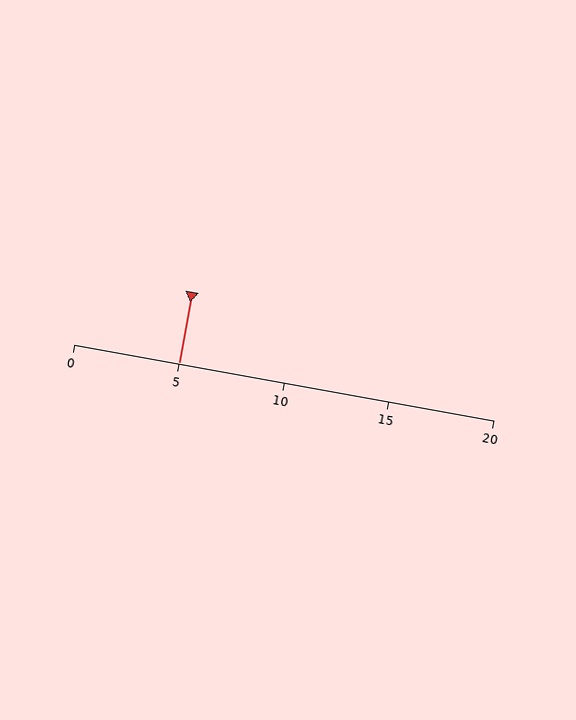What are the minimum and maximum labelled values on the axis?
The axis runs from 0 to 20.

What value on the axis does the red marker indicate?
The marker indicates approximately 5.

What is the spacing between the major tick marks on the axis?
The major ticks are spaced 5 apart.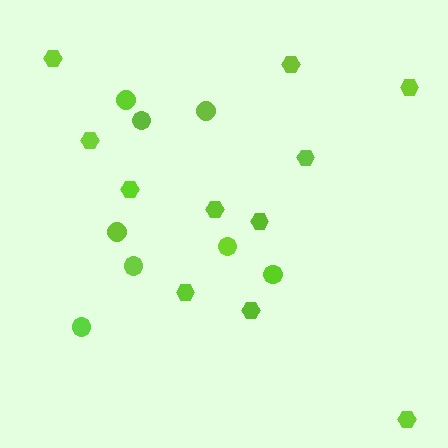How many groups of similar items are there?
There are 2 groups: one group of circles (8) and one group of hexagons (11).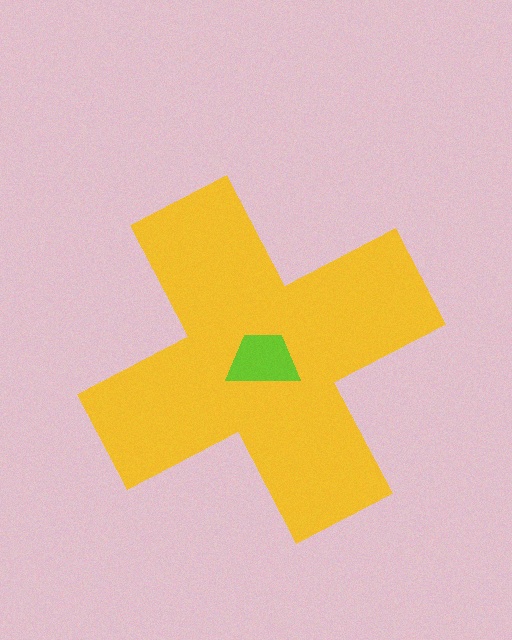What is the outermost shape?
The yellow cross.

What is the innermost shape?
The lime trapezoid.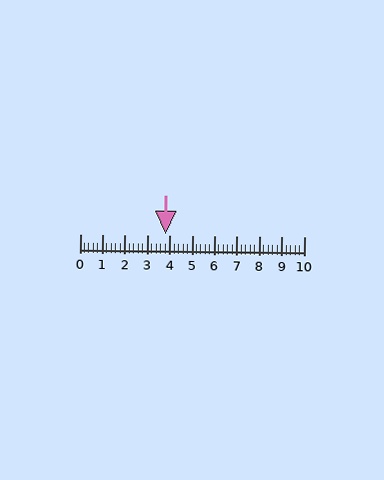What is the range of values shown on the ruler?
The ruler shows values from 0 to 10.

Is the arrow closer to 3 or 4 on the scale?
The arrow is closer to 4.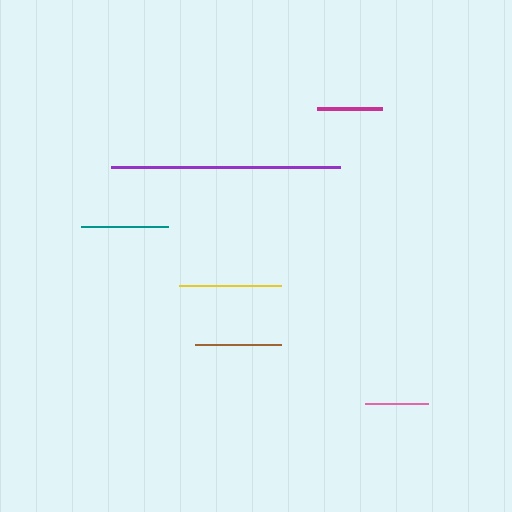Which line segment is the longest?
The purple line is the longest at approximately 229 pixels.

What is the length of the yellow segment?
The yellow segment is approximately 102 pixels long.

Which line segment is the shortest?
The pink line is the shortest at approximately 63 pixels.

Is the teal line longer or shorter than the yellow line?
The yellow line is longer than the teal line.